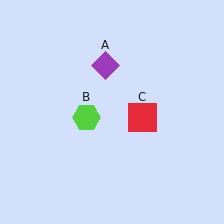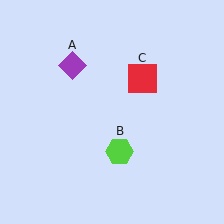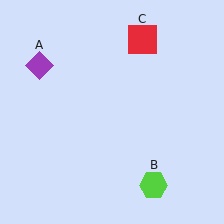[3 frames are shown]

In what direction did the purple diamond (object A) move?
The purple diamond (object A) moved left.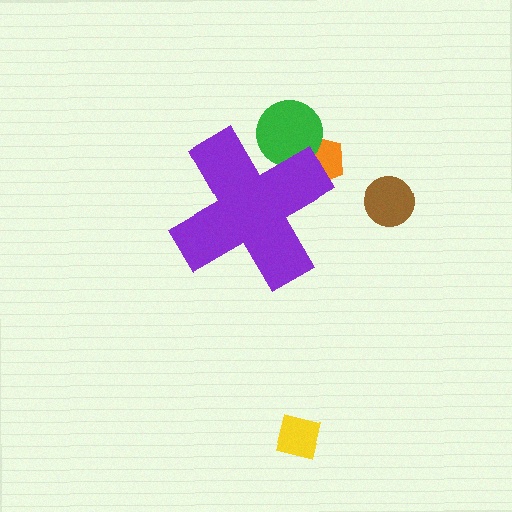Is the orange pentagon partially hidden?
Yes, the orange pentagon is partially hidden behind the purple cross.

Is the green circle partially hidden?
Yes, the green circle is partially hidden behind the purple cross.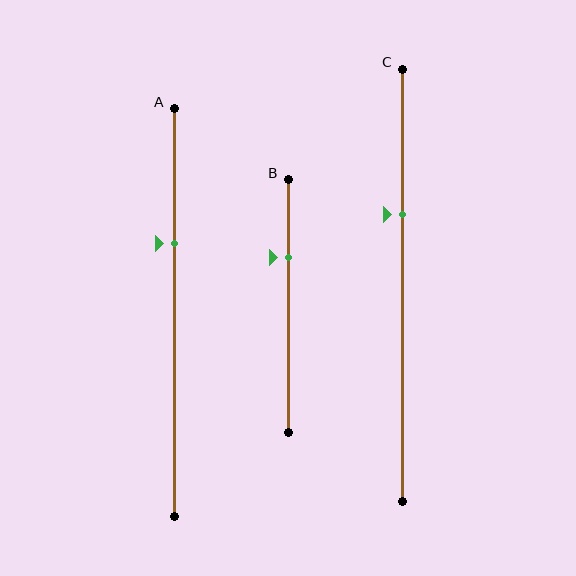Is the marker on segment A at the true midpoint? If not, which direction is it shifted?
No, the marker on segment A is shifted upward by about 17% of the segment length.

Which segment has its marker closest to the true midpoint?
Segment C has its marker closest to the true midpoint.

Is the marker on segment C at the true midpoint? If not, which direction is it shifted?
No, the marker on segment C is shifted upward by about 16% of the segment length.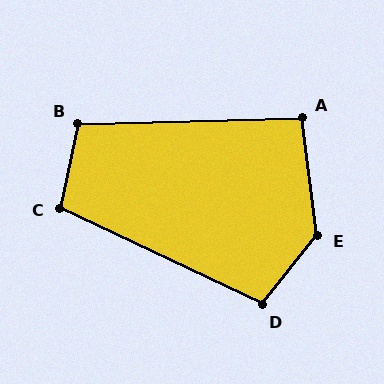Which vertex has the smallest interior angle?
A, at approximately 96 degrees.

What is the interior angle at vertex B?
Approximately 103 degrees (obtuse).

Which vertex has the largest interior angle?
E, at approximately 134 degrees.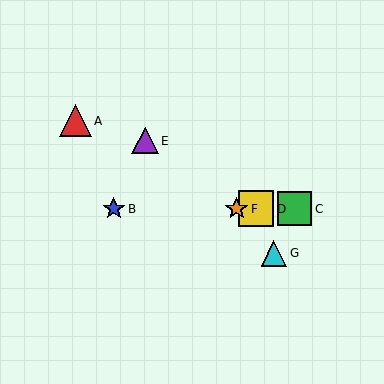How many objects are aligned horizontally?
4 objects (B, C, D, F) are aligned horizontally.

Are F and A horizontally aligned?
No, F is at y≈209 and A is at y≈121.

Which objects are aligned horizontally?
Objects B, C, D, F are aligned horizontally.